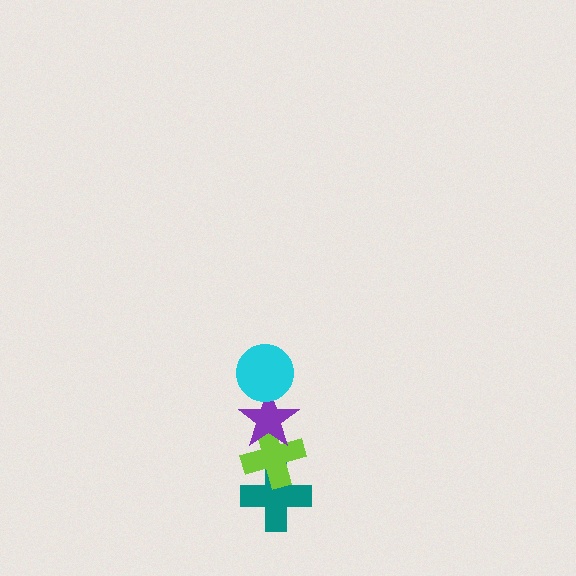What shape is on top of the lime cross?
The purple star is on top of the lime cross.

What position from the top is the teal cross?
The teal cross is 4th from the top.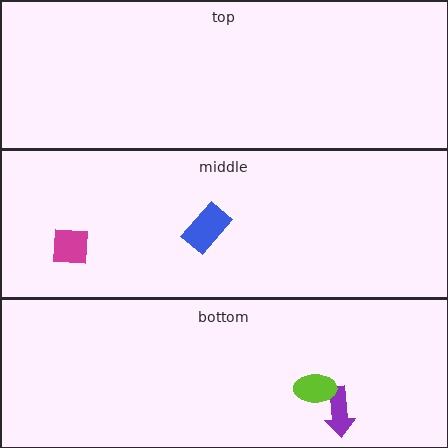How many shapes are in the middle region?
2.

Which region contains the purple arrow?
The bottom region.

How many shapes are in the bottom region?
2.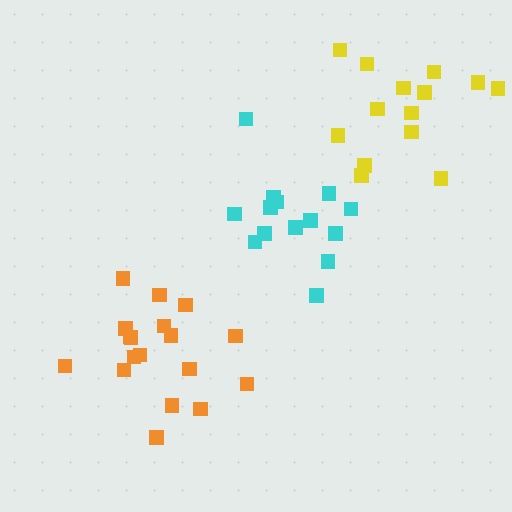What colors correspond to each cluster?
The clusters are colored: cyan, orange, yellow.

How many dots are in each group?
Group 1: 14 dots, Group 2: 18 dots, Group 3: 14 dots (46 total).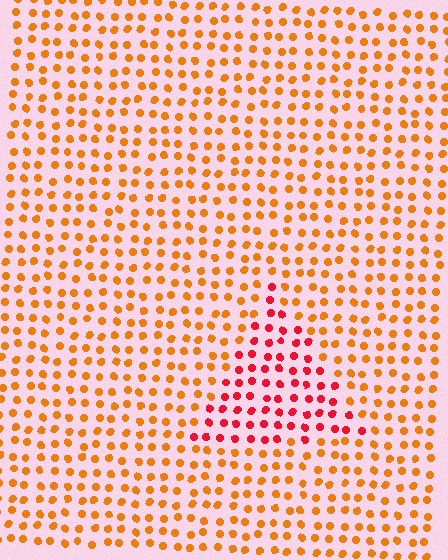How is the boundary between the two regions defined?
The boundary is defined purely by a slight shift in hue (about 39 degrees). Spacing, size, and orientation are identical on both sides.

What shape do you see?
I see a triangle.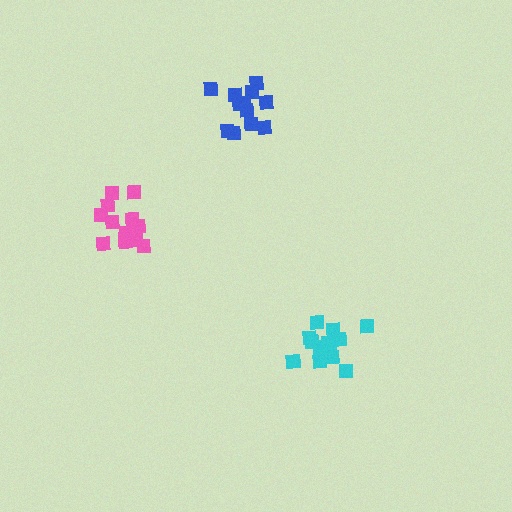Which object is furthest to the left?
The pink cluster is leftmost.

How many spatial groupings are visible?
There are 3 spatial groupings.